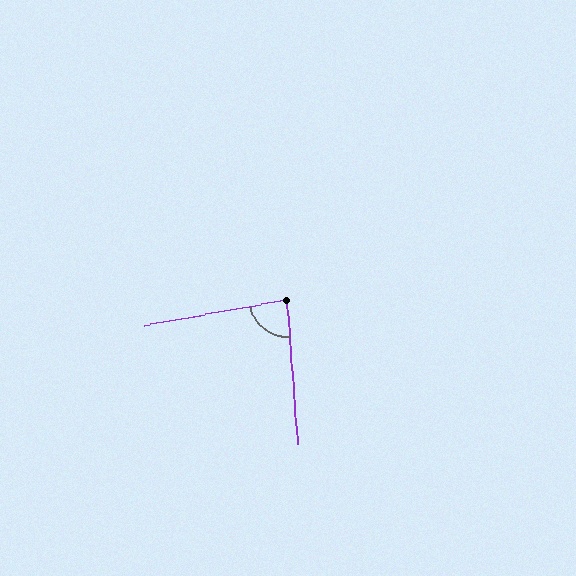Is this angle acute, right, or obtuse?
It is acute.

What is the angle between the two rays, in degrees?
Approximately 84 degrees.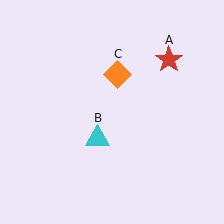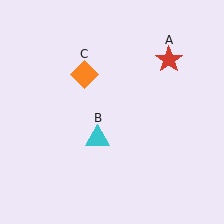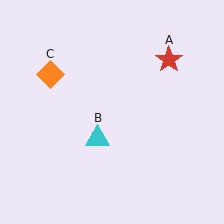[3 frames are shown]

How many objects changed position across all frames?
1 object changed position: orange diamond (object C).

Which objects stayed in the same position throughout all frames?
Red star (object A) and cyan triangle (object B) remained stationary.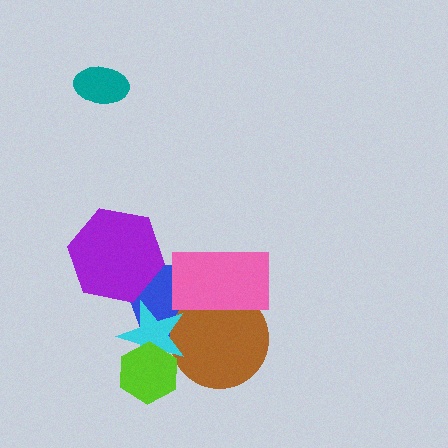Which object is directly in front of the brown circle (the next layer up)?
The cyan star is directly in front of the brown circle.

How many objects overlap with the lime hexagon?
1 object overlaps with the lime hexagon.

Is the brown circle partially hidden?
Yes, it is partially covered by another shape.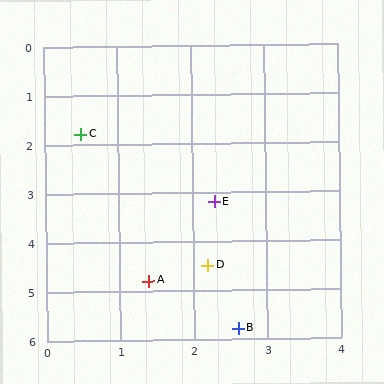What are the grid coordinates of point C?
Point C is at approximately (0.5, 1.8).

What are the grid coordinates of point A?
Point A is at approximately (1.4, 4.8).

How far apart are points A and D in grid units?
Points A and D are about 0.9 grid units apart.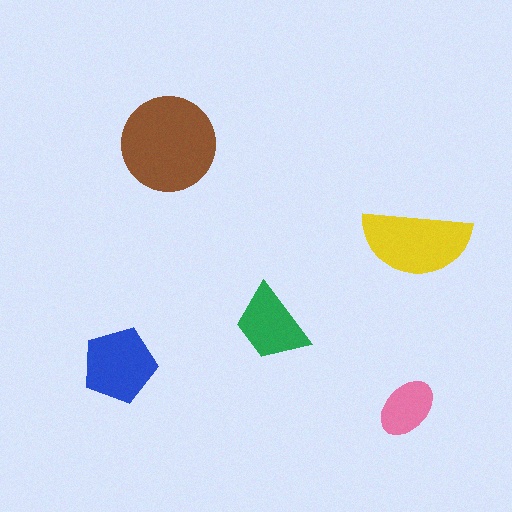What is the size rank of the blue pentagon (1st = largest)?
3rd.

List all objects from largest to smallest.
The brown circle, the yellow semicircle, the blue pentagon, the green trapezoid, the pink ellipse.